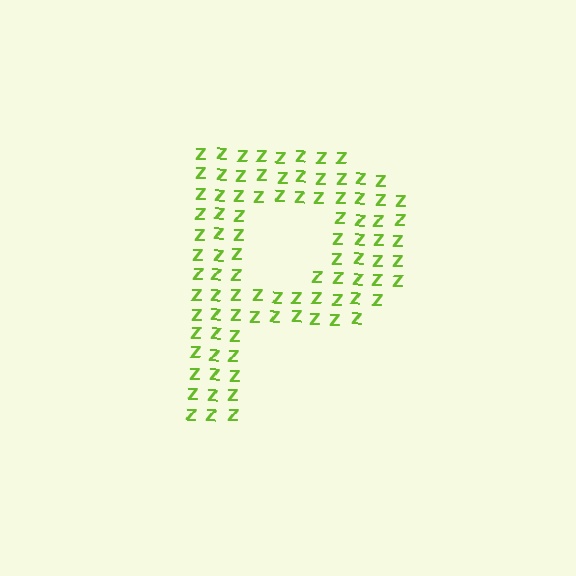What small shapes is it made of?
It is made of small letter Z's.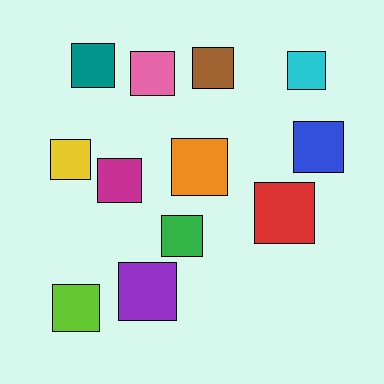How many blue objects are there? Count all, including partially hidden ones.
There is 1 blue object.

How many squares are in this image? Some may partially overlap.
There are 12 squares.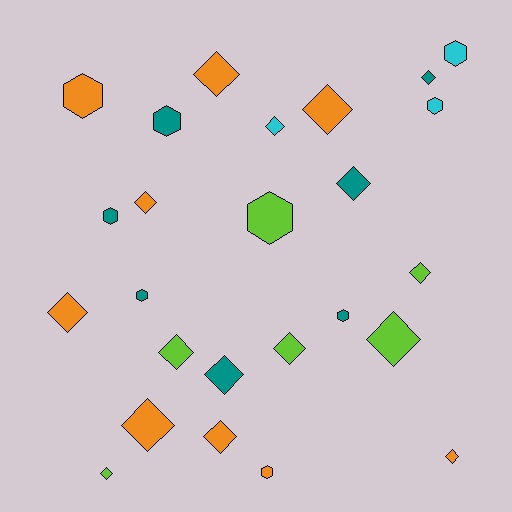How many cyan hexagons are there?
There are 2 cyan hexagons.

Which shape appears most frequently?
Diamond, with 16 objects.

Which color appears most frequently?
Orange, with 9 objects.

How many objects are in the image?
There are 25 objects.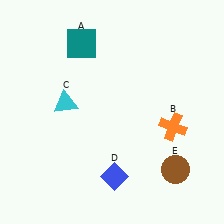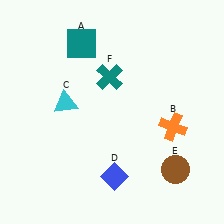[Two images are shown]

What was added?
A teal cross (F) was added in Image 2.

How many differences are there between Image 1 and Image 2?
There is 1 difference between the two images.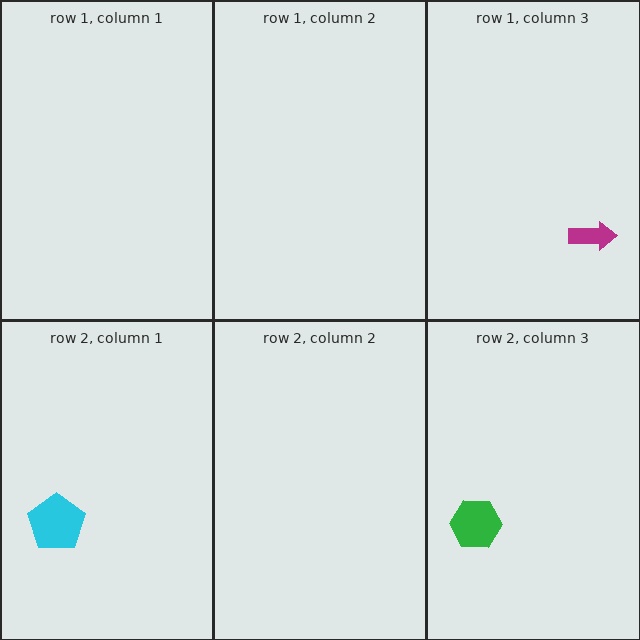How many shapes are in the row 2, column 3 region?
1.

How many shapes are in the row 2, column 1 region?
1.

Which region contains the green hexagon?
The row 2, column 3 region.